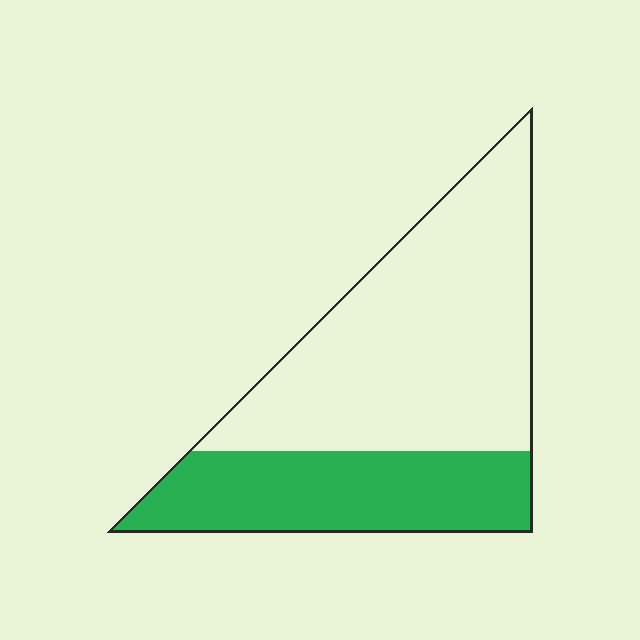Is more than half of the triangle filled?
No.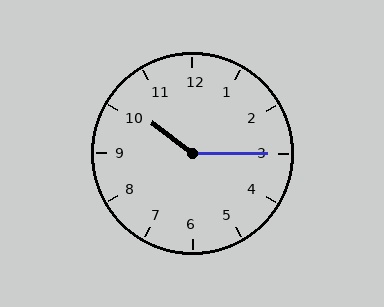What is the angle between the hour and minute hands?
Approximately 142 degrees.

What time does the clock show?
10:15.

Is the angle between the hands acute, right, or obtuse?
It is obtuse.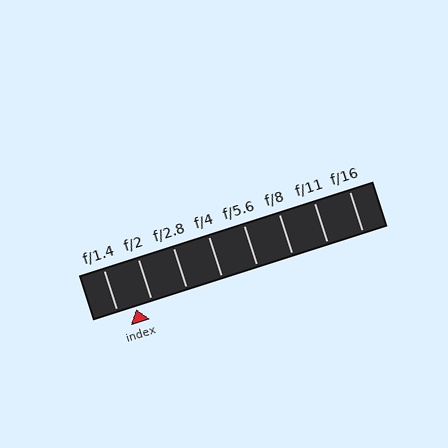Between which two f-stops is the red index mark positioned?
The index mark is between f/1.4 and f/2.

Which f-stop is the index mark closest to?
The index mark is closest to f/2.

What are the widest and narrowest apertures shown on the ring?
The widest aperture shown is f/1.4 and the narrowest is f/16.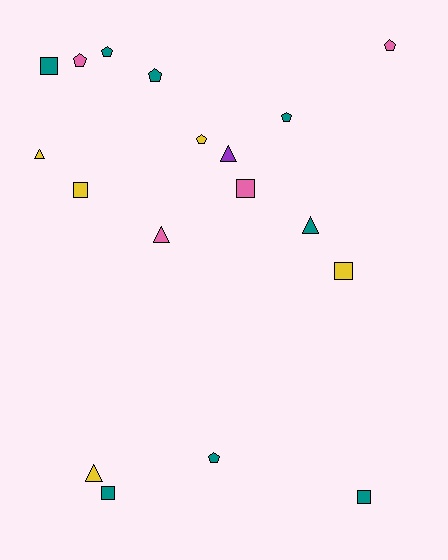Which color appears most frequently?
Teal, with 8 objects.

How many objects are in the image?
There are 18 objects.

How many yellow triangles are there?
There are 2 yellow triangles.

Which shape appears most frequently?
Pentagon, with 7 objects.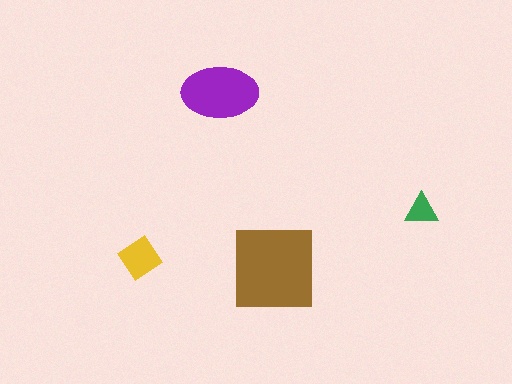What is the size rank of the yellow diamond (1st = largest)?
3rd.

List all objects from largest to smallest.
The brown square, the purple ellipse, the yellow diamond, the green triangle.